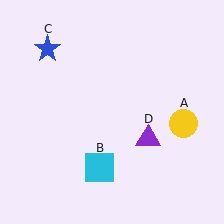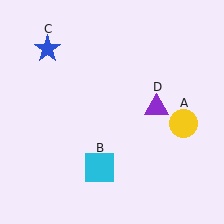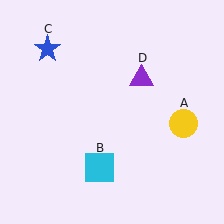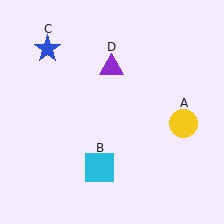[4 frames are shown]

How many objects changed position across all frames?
1 object changed position: purple triangle (object D).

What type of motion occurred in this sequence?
The purple triangle (object D) rotated counterclockwise around the center of the scene.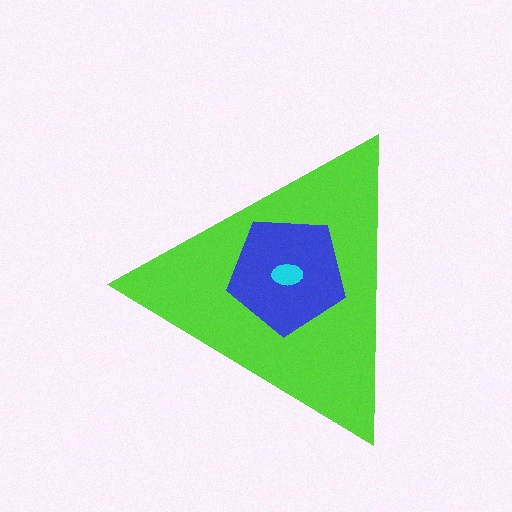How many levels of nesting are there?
3.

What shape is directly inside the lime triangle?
The blue pentagon.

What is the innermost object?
The cyan ellipse.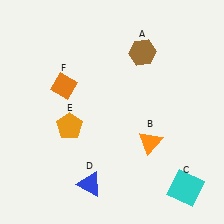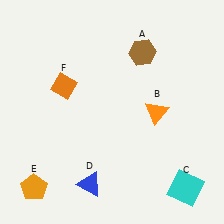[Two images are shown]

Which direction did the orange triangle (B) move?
The orange triangle (B) moved up.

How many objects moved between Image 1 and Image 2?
2 objects moved between the two images.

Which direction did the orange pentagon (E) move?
The orange pentagon (E) moved down.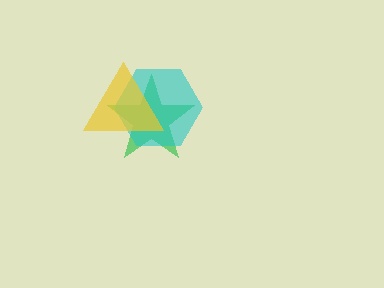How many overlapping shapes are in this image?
There are 3 overlapping shapes in the image.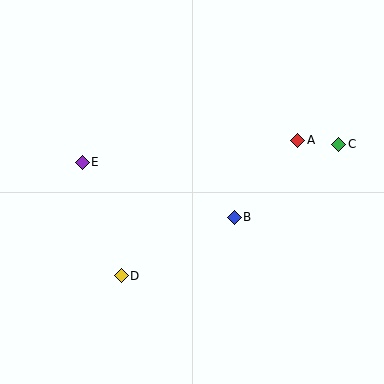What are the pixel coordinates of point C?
Point C is at (339, 144).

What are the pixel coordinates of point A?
Point A is at (298, 141).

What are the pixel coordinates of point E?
Point E is at (82, 162).